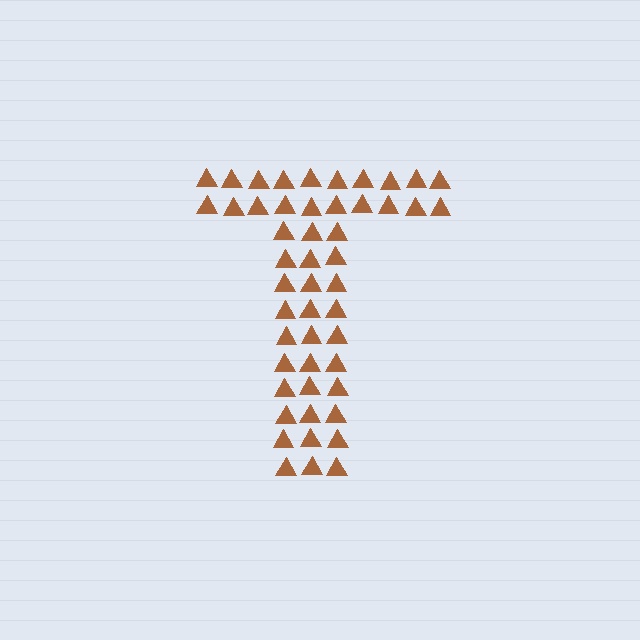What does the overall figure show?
The overall figure shows the letter T.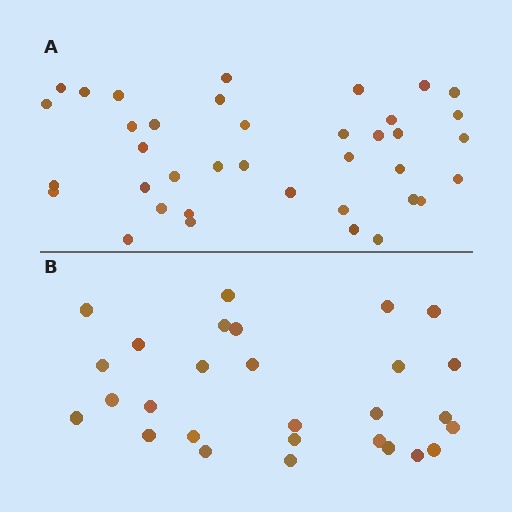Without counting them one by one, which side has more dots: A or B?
Region A (the top region) has more dots.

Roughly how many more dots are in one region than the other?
Region A has roughly 10 or so more dots than region B.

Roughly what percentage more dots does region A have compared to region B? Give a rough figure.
About 35% more.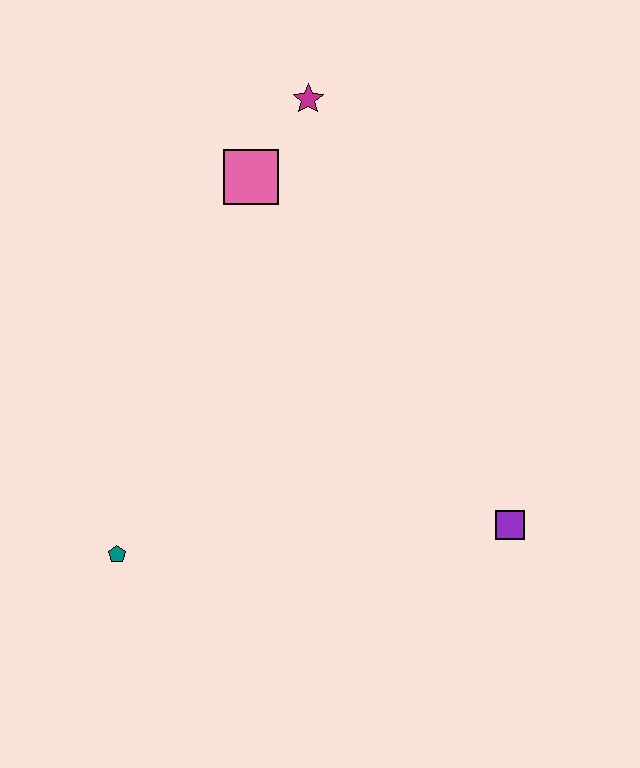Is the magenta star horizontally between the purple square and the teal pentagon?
Yes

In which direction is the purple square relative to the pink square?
The purple square is below the pink square.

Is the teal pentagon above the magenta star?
No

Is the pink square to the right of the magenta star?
No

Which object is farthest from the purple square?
The magenta star is farthest from the purple square.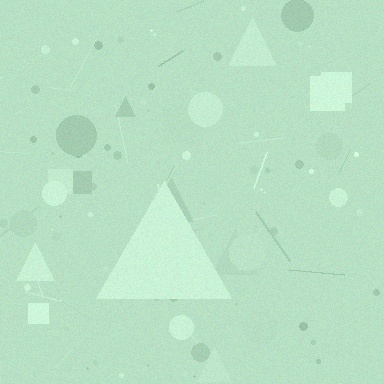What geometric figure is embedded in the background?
A triangle is embedded in the background.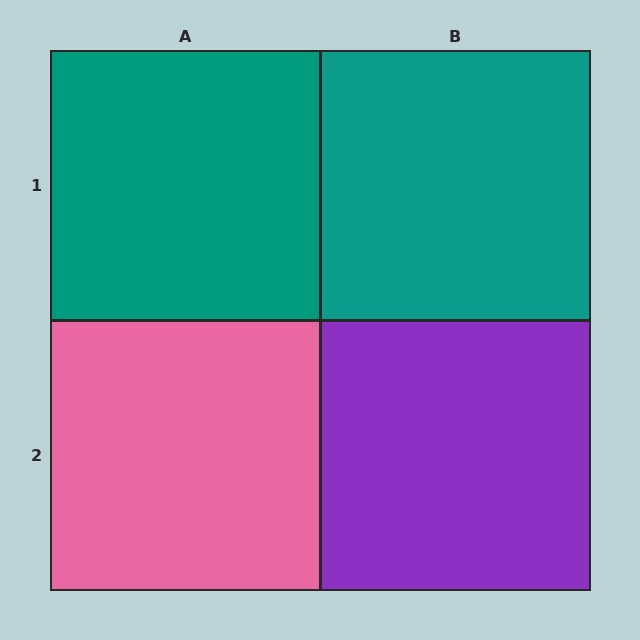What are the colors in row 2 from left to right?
Pink, purple.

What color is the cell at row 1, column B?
Teal.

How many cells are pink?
1 cell is pink.